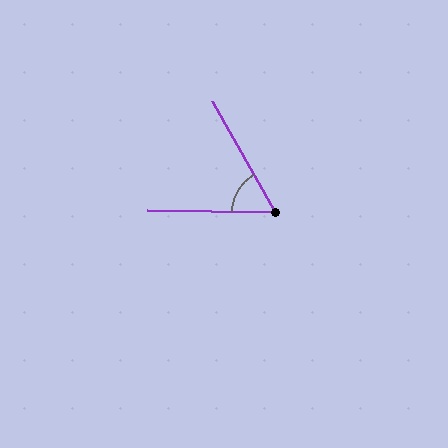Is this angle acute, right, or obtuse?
It is acute.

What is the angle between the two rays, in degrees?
Approximately 59 degrees.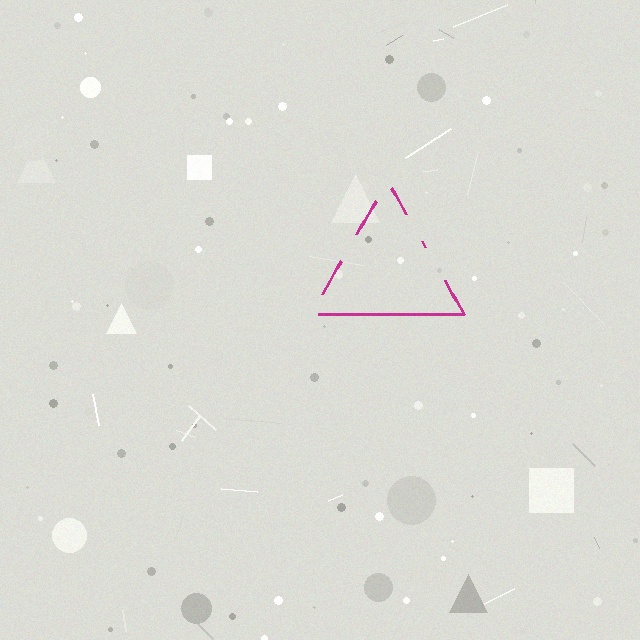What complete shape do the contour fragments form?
The contour fragments form a triangle.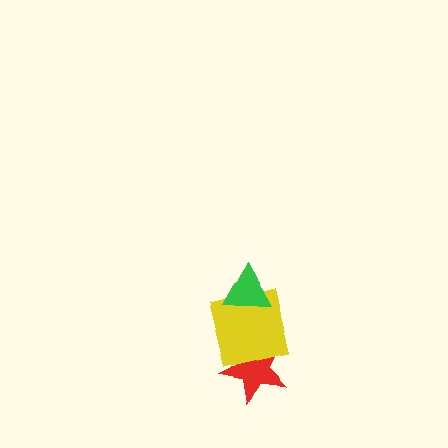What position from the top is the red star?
The red star is 3rd from the top.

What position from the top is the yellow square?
The yellow square is 2nd from the top.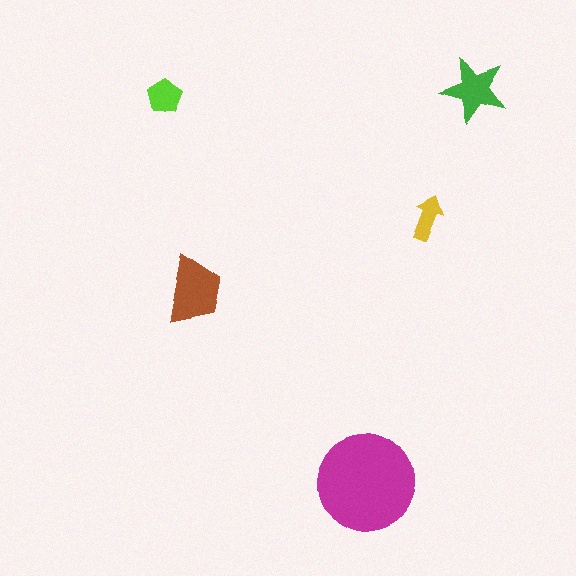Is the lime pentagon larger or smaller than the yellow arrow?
Larger.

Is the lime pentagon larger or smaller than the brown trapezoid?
Smaller.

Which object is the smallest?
The yellow arrow.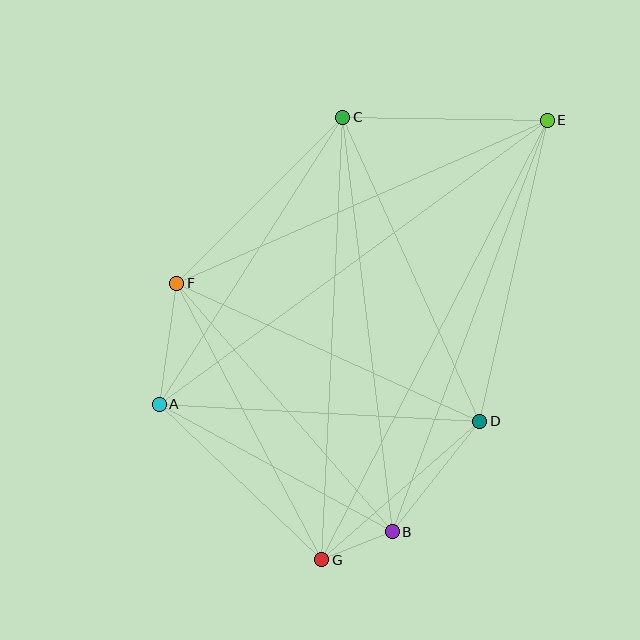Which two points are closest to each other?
Points B and G are closest to each other.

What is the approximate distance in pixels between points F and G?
The distance between F and G is approximately 312 pixels.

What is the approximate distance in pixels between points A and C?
The distance between A and C is approximately 341 pixels.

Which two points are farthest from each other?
Points E and G are farthest from each other.